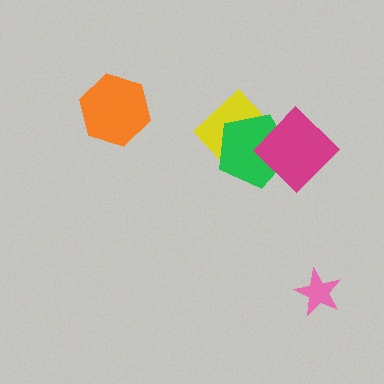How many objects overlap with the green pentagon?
2 objects overlap with the green pentagon.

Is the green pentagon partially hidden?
Yes, it is partially covered by another shape.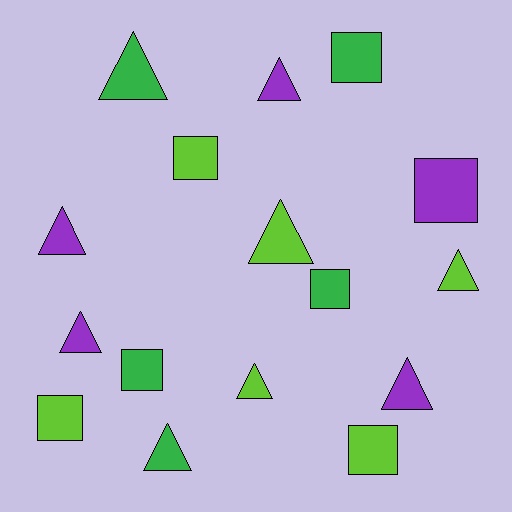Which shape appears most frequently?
Triangle, with 9 objects.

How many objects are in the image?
There are 16 objects.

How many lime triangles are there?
There are 3 lime triangles.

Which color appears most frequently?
Lime, with 6 objects.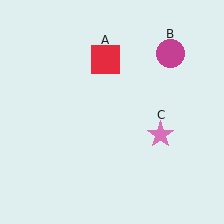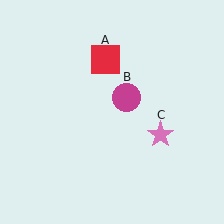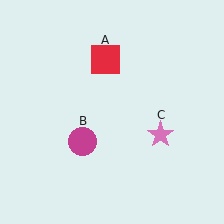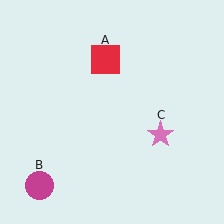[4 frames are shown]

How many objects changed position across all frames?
1 object changed position: magenta circle (object B).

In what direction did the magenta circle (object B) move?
The magenta circle (object B) moved down and to the left.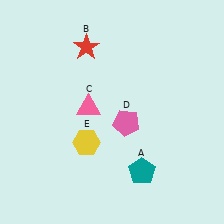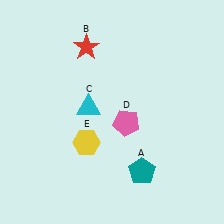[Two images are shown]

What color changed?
The triangle (C) changed from pink in Image 1 to cyan in Image 2.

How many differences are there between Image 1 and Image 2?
There is 1 difference between the two images.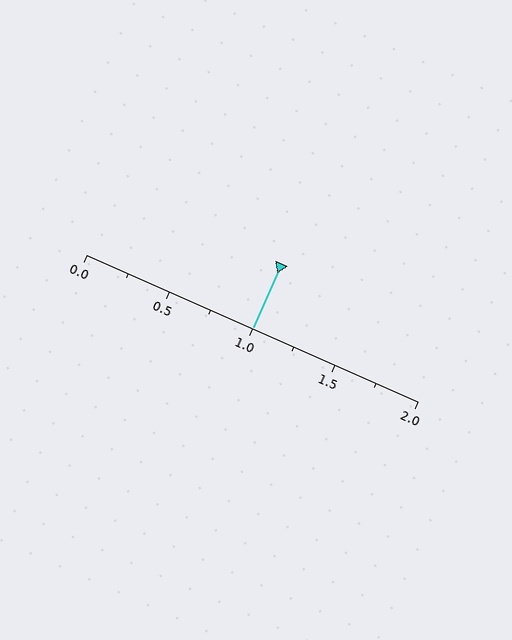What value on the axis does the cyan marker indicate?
The marker indicates approximately 1.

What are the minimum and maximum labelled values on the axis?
The axis runs from 0.0 to 2.0.